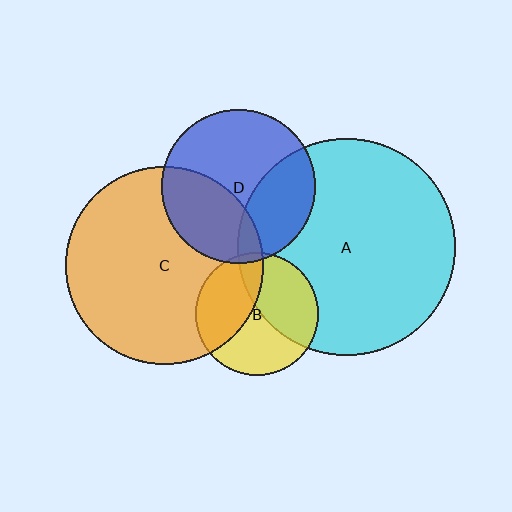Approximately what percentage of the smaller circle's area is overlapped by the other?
Approximately 5%.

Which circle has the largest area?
Circle A (cyan).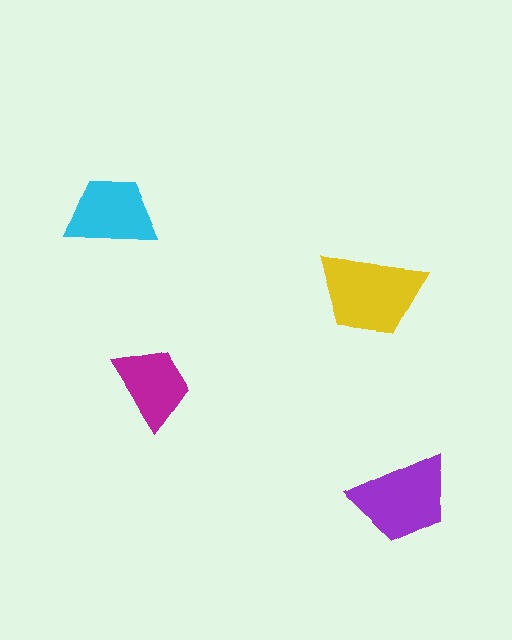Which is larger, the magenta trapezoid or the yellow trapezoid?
The yellow one.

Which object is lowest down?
The purple trapezoid is bottommost.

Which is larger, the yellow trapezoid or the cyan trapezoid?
The yellow one.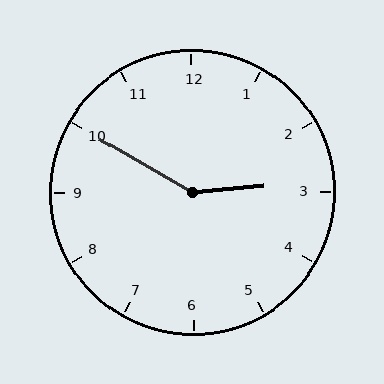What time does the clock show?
2:50.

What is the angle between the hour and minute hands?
Approximately 145 degrees.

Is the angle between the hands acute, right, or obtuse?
It is obtuse.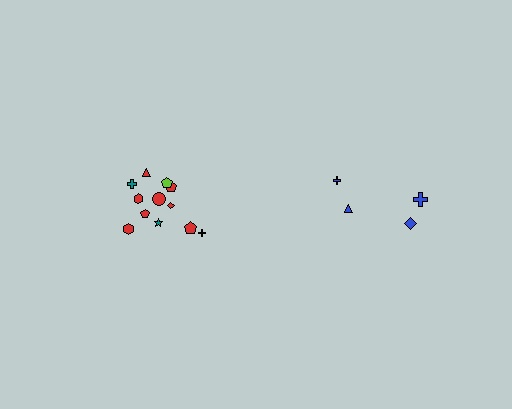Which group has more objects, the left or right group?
The left group.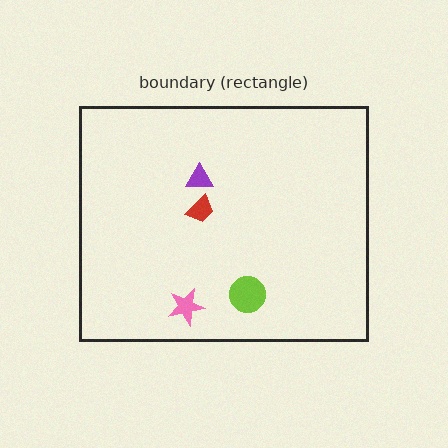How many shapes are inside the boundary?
4 inside, 0 outside.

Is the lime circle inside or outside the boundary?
Inside.